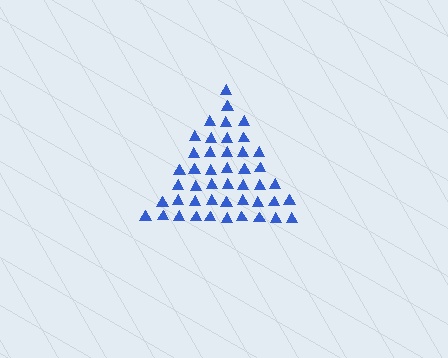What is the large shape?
The large shape is a triangle.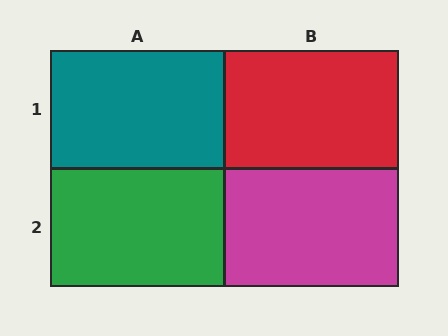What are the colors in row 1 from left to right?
Teal, red.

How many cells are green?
1 cell is green.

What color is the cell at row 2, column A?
Green.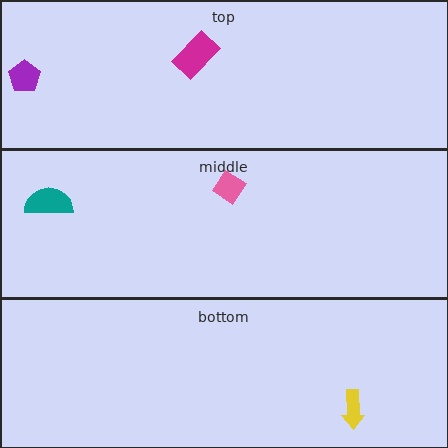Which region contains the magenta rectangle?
The top region.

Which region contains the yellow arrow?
The bottom region.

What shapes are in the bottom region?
The yellow arrow.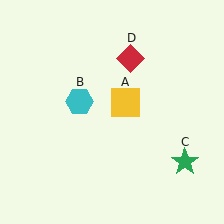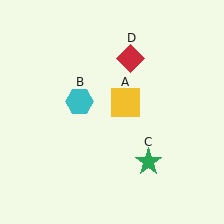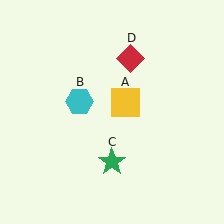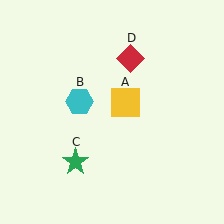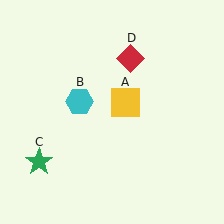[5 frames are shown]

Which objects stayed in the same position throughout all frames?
Yellow square (object A) and cyan hexagon (object B) and red diamond (object D) remained stationary.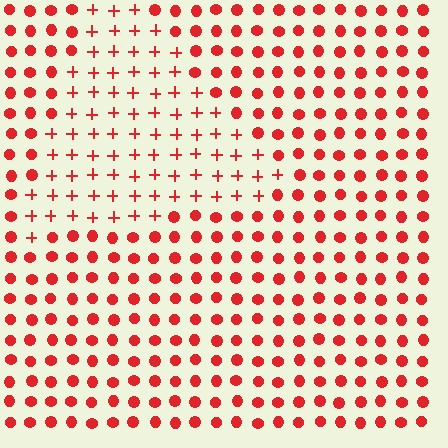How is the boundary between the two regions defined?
The boundary is defined by a change in element shape: plus signs inside vs. circles outside. All elements share the same color and spacing.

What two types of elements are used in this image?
The image uses plus signs inside the triangle region and circles outside it.